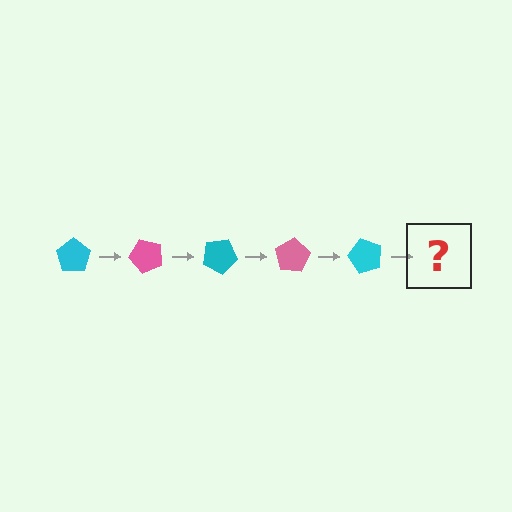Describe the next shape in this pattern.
It should be a pink pentagon, rotated 250 degrees from the start.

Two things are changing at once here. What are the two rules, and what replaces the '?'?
The two rules are that it rotates 50 degrees each step and the color cycles through cyan and pink. The '?' should be a pink pentagon, rotated 250 degrees from the start.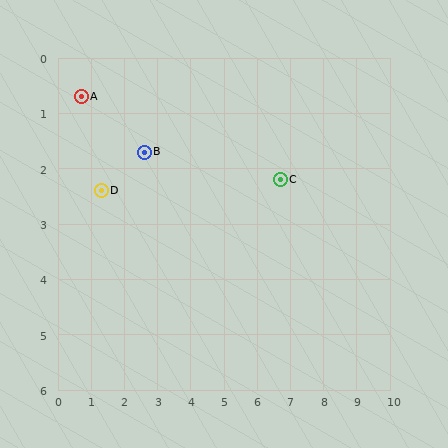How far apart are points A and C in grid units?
Points A and C are about 6.2 grid units apart.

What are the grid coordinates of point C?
Point C is at approximately (6.7, 2.2).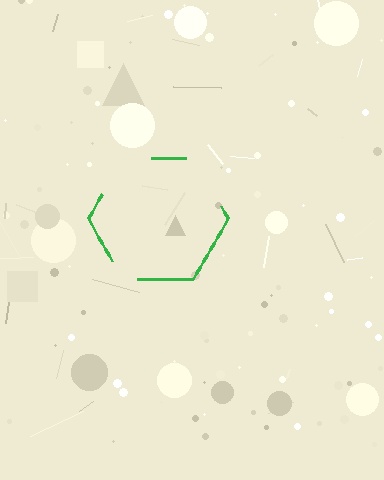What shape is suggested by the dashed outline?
The dashed outline suggests a hexagon.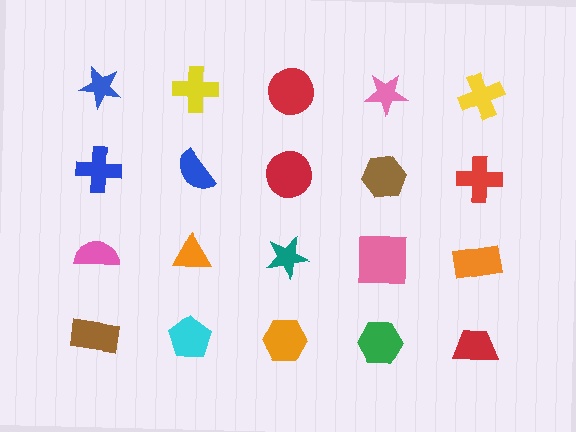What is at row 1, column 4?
A pink star.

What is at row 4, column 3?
An orange hexagon.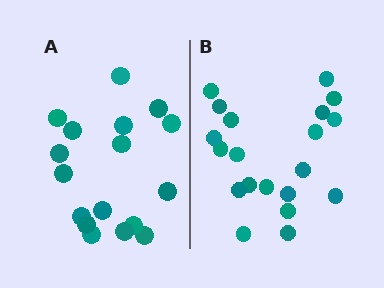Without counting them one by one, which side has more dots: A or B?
Region B (the right region) has more dots.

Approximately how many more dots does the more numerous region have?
Region B has just a few more — roughly 2 or 3 more dots than region A.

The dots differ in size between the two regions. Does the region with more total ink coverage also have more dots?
No. Region A has more total ink coverage because its dots are larger, but region B actually contains more individual dots. Total area can be misleading — the number of items is what matters here.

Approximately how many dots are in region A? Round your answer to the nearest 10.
About 20 dots. (The exact count is 17, which rounds to 20.)